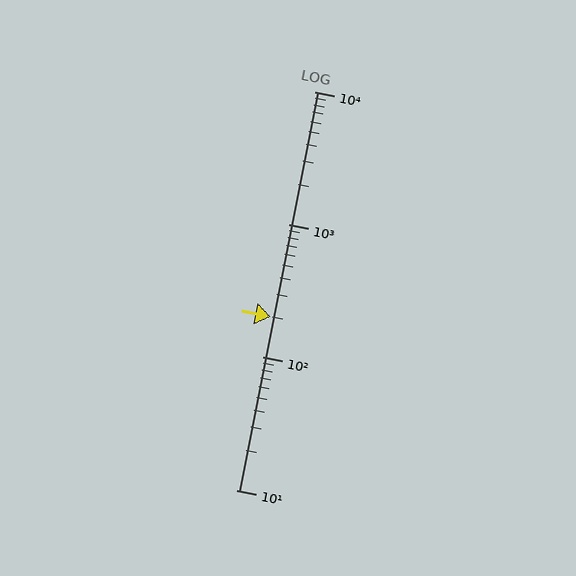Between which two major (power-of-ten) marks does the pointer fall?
The pointer is between 100 and 1000.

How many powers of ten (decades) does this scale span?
The scale spans 3 decades, from 10 to 10000.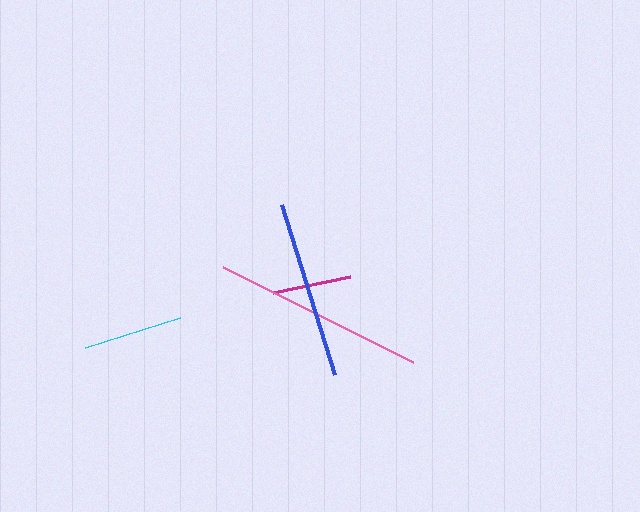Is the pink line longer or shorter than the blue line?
The pink line is longer than the blue line.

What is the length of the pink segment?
The pink segment is approximately 212 pixels long.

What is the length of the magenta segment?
The magenta segment is approximately 80 pixels long.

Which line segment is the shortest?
The magenta line is the shortest at approximately 80 pixels.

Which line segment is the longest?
The pink line is the longest at approximately 212 pixels.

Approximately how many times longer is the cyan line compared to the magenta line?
The cyan line is approximately 1.3 times the length of the magenta line.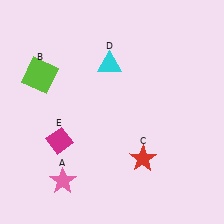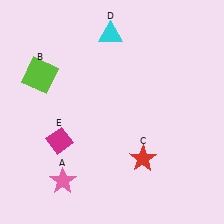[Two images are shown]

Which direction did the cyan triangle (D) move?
The cyan triangle (D) moved up.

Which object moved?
The cyan triangle (D) moved up.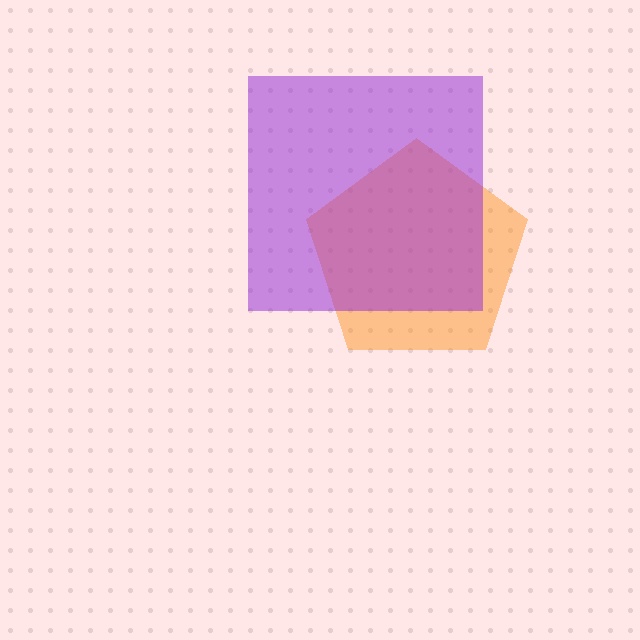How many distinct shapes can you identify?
There are 2 distinct shapes: an orange pentagon, a purple square.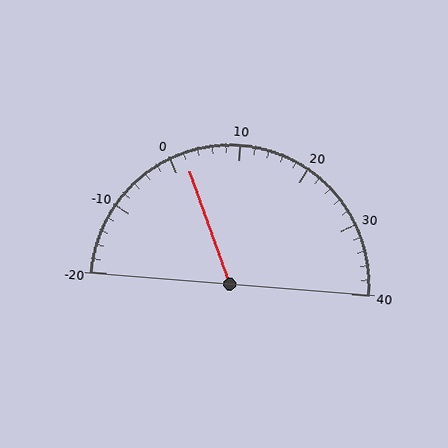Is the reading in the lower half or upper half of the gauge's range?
The reading is in the lower half of the range (-20 to 40).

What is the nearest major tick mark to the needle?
The nearest major tick mark is 0.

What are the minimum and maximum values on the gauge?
The gauge ranges from -20 to 40.